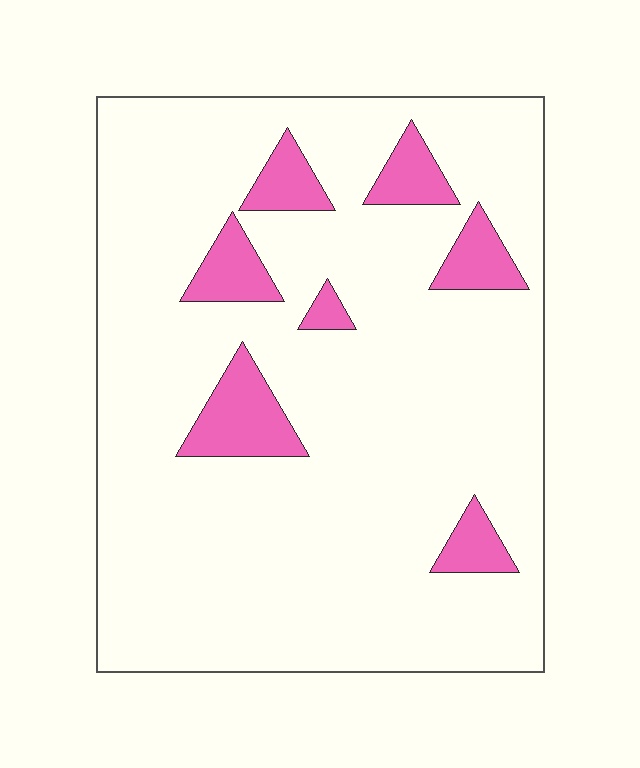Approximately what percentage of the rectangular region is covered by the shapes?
Approximately 10%.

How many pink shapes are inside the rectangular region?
7.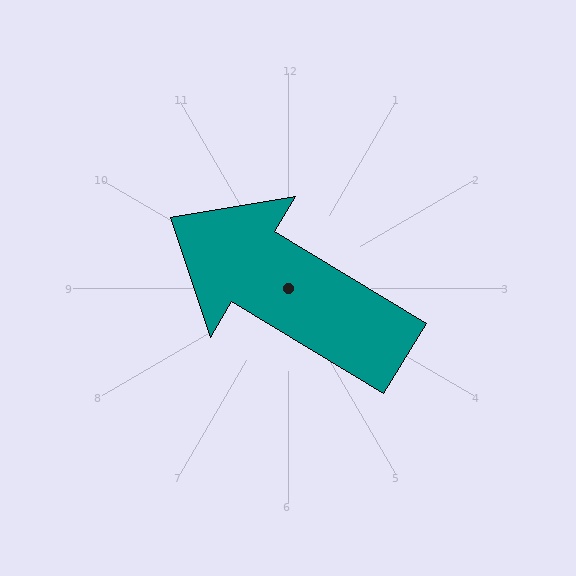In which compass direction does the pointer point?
Northwest.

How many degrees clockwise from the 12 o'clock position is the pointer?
Approximately 301 degrees.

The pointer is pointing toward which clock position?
Roughly 10 o'clock.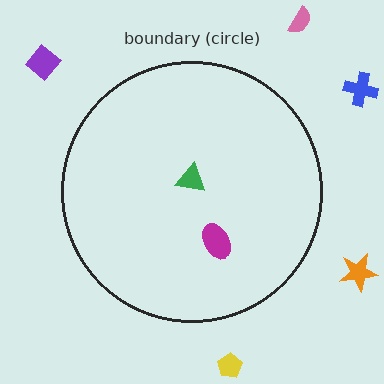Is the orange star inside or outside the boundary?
Outside.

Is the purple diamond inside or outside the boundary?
Outside.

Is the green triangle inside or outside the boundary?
Inside.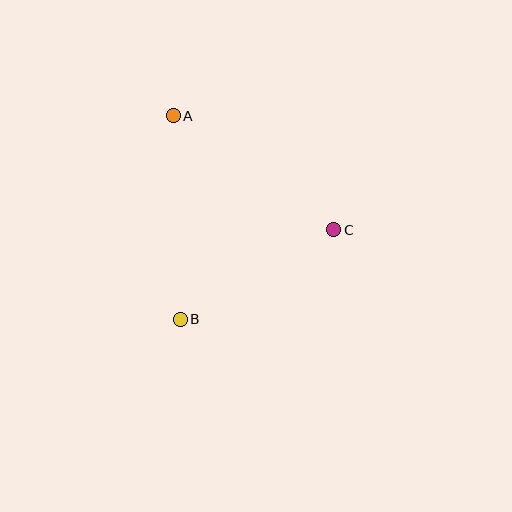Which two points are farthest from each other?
Points A and B are farthest from each other.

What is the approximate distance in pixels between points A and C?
The distance between A and C is approximately 197 pixels.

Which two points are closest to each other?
Points B and C are closest to each other.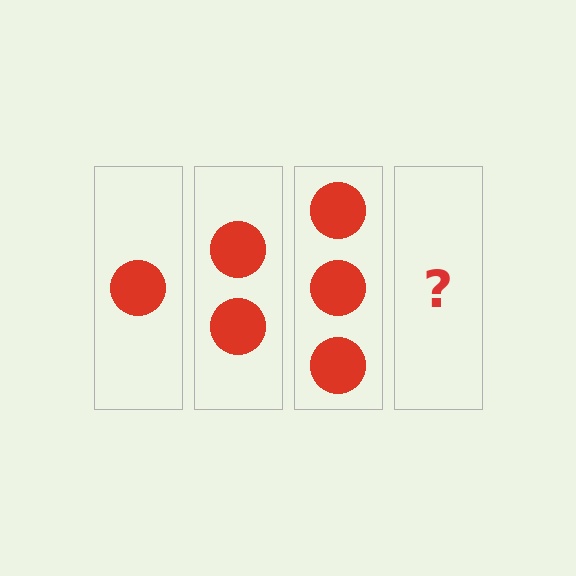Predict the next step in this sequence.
The next step is 4 circles.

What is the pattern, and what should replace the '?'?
The pattern is that each step adds one more circle. The '?' should be 4 circles.